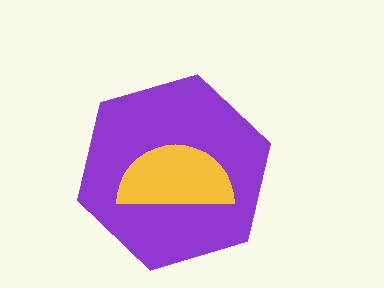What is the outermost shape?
The purple hexagon.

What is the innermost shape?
The yellow semicircle.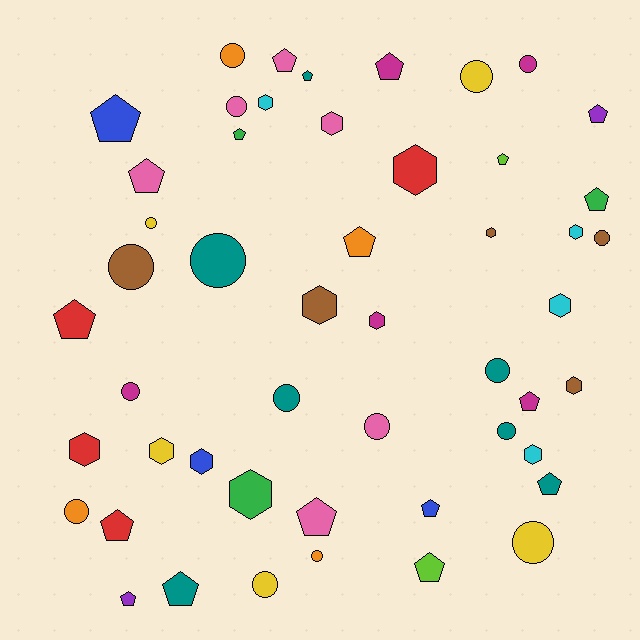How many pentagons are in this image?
There are 19 pentagons.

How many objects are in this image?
There are 50 objects.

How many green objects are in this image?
There are 3 green objects.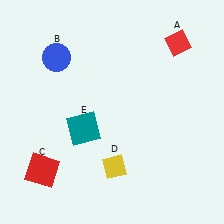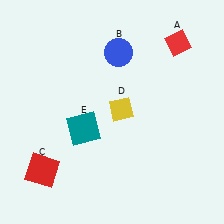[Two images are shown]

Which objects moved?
The objects that moved are: the blue circle (B), the yellow diamond (D).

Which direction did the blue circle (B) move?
The blue circle (B) moved right.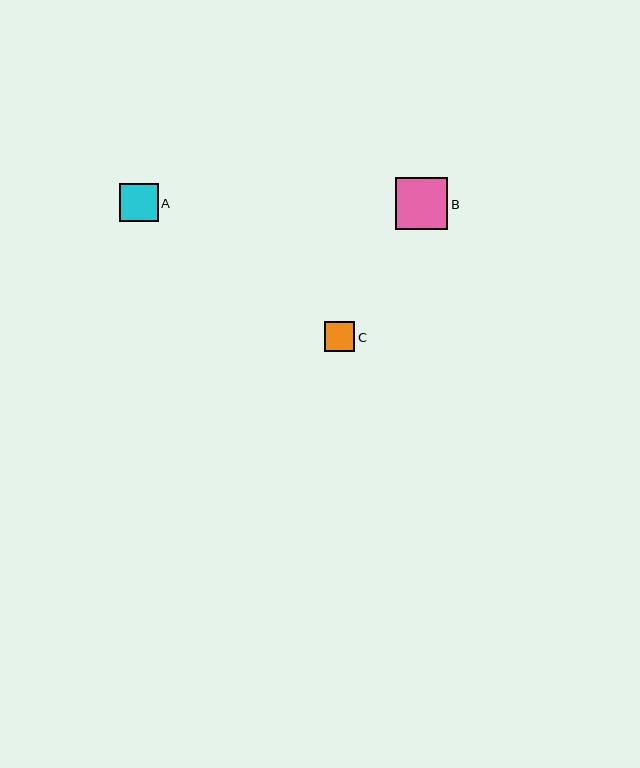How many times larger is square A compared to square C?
Square A is approximately 1.3 times the size of square C.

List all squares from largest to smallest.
From largest to smallest: B, A, C.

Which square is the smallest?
Square C is the smallest with a size of approximately 30 pixels.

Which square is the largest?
Square B is the largest with a size of approximately 52 pixels.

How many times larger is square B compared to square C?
Square B is approximately 1.7 times the size of square C.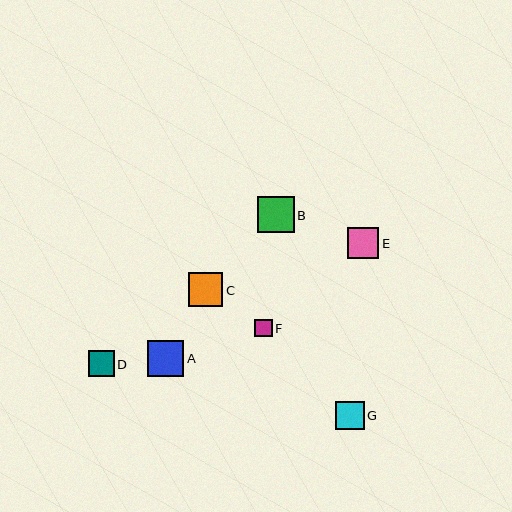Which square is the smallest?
Square F is the smallest with a size of approximately 17 pixels.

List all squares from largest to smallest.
From largest to smallest: B, A, C, E, G, D, F.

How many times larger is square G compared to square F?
Square G is approximately 1.6 times the size of square F.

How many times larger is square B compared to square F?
Square B is approximately 2.1 times the size of square F.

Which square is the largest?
Square B is the largest with a size of approximately 37 pixels.